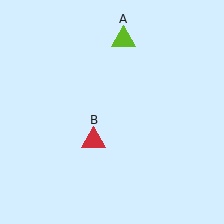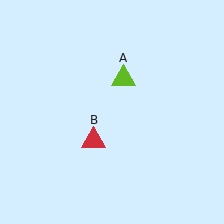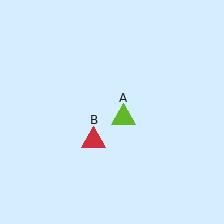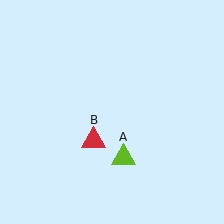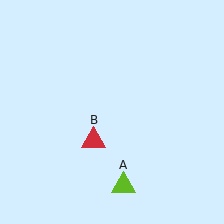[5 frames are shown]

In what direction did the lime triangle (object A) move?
The lime triangle (object A) moved down.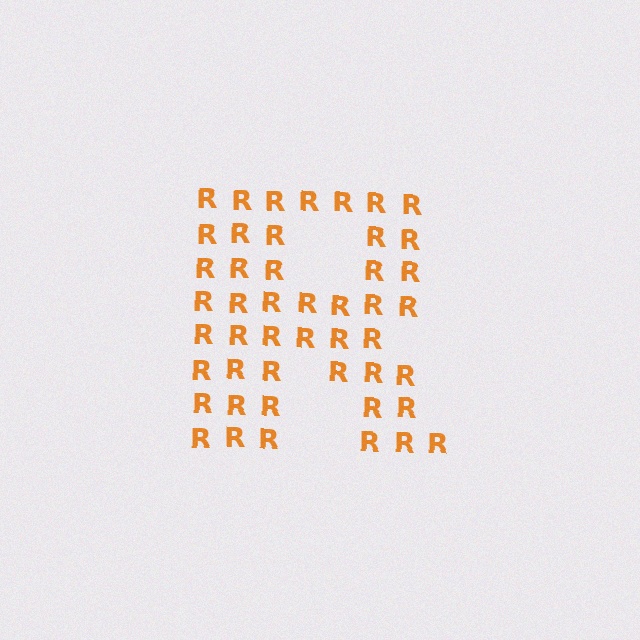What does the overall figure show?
The overall figure shows the letter R.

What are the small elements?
The small elements are letter R's.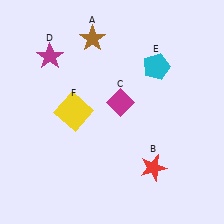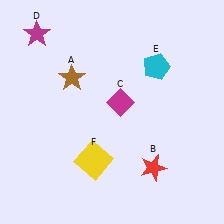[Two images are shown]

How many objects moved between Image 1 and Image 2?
3 objects moved between the two images.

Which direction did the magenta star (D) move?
The magenta star (D) moved up.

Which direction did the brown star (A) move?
The brown star (A) moved down.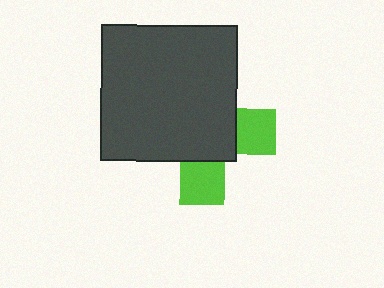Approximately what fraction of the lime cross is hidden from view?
Roughly 67% of the lime cross is hidden behind the dark gray square.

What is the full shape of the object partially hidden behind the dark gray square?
The partially hidden object is a lime cross.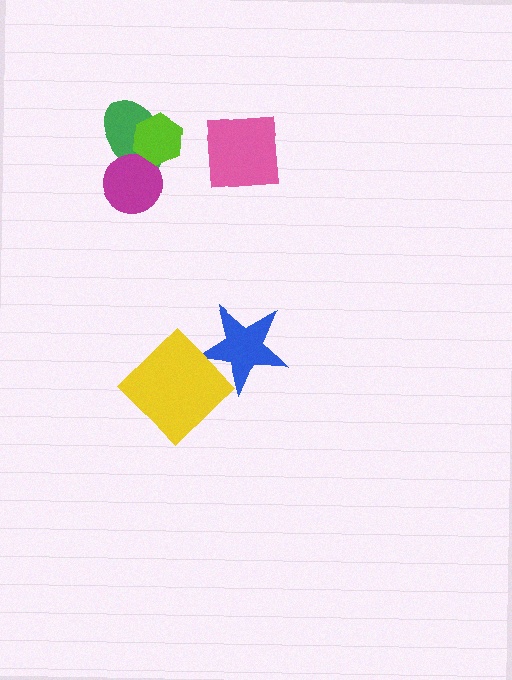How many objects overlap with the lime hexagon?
1 object overlaps with the lime hexagon.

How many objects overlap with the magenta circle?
1 object overlaps with the magenta circle.